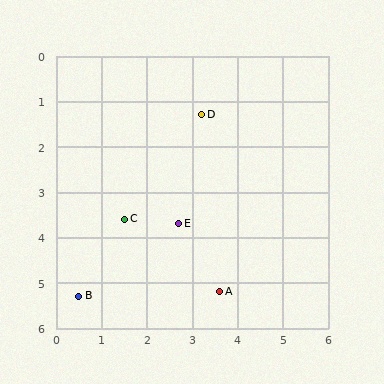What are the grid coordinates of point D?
Point D is at approximately (3.2, 1.3).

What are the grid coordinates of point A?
Point A is at approximately (3.6, 5.2).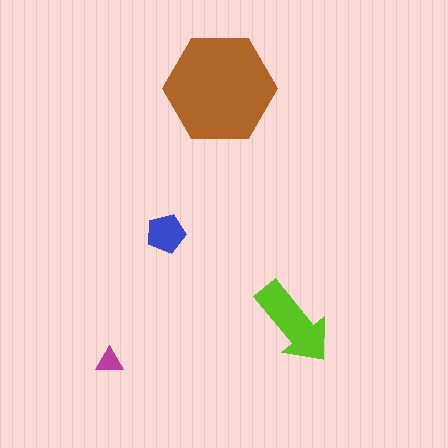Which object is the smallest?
The magenta triangle.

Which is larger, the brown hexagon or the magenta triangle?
The brown hexagon.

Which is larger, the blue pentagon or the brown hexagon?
The brown hexagon.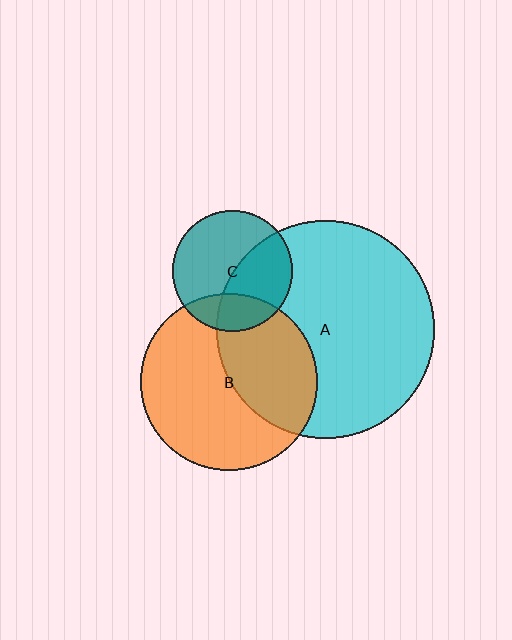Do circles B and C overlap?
Yes.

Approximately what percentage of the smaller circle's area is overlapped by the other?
Approximately 20%.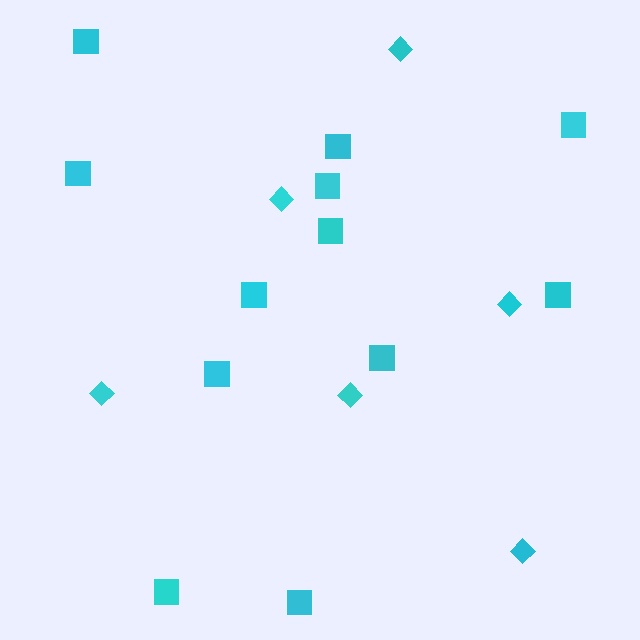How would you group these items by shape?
There are 2 groups: one group of diamonds (6) and one group of squares (12).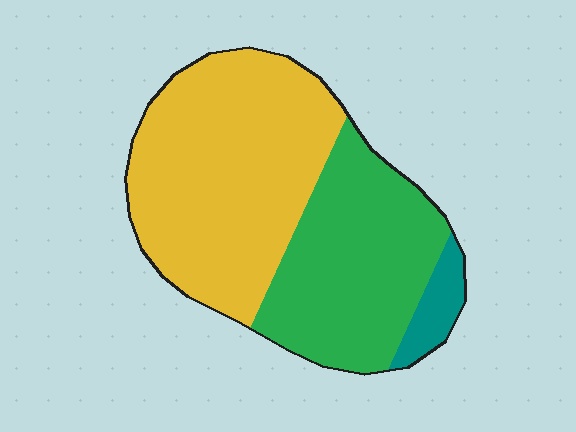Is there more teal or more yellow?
Yellow.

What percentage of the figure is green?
Green takes up between a third and a half of the figure.